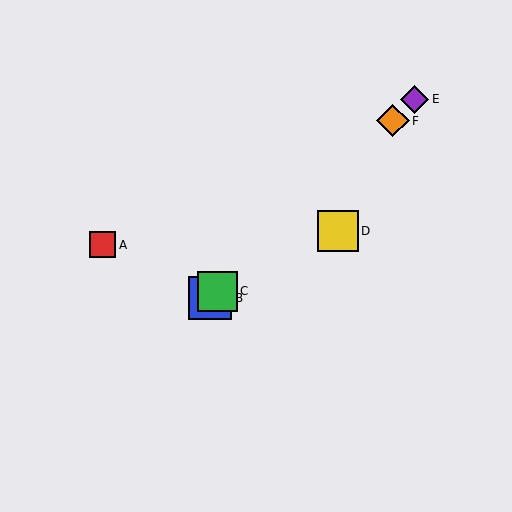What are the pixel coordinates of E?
Object E is at (415, 99).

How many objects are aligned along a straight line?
4 objects (B, C, E, F) are aligned along a straight line.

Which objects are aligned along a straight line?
Objects B, C, E, F are aligned along a straight line.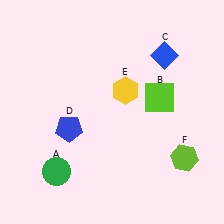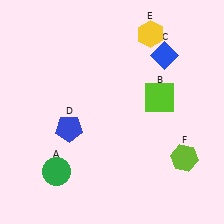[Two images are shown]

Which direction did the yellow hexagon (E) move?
The yellow hexagon (E) moved up.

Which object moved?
The yellow hexagon (E) moved up.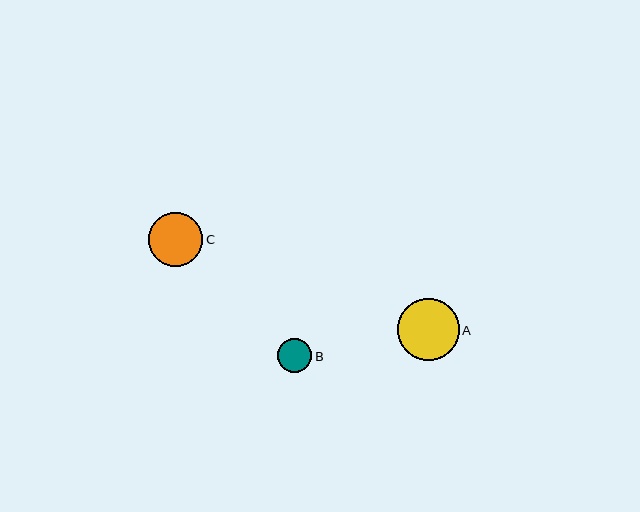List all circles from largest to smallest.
From largest to smallest: A, C, B.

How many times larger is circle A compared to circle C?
Circle A is approximately 1.2 times the size of circle C.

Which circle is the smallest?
Circle B is the smallest with a size of approximately 35 pixels.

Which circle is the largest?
Circle A is the largest with a size of approximately 62 pixels.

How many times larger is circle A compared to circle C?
Circle A is approximately 1.2 times the size of circle C.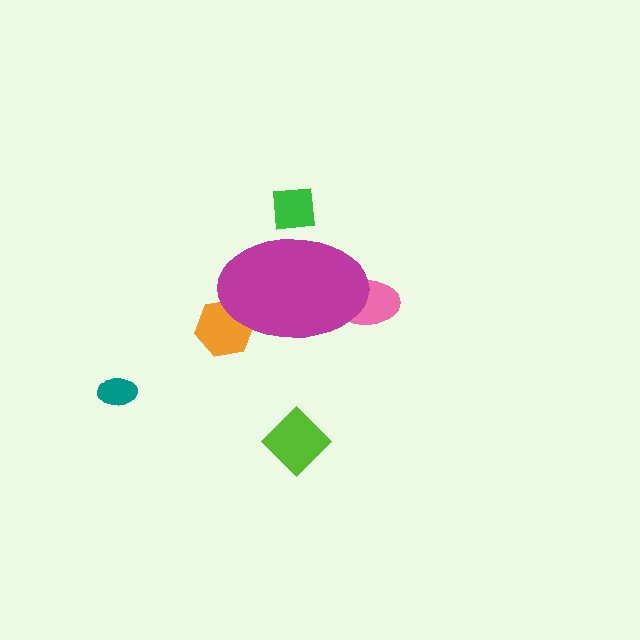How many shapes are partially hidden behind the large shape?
3 shapes are partially hidden.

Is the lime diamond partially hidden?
No, the lime diamond is fully visible.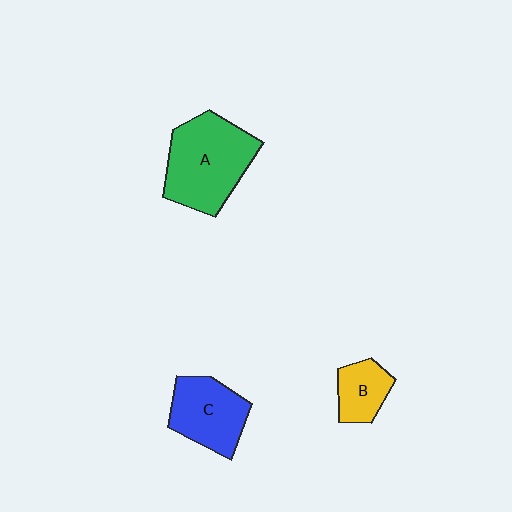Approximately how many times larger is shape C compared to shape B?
Approximately 1.7 times.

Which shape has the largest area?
Shape A (green).